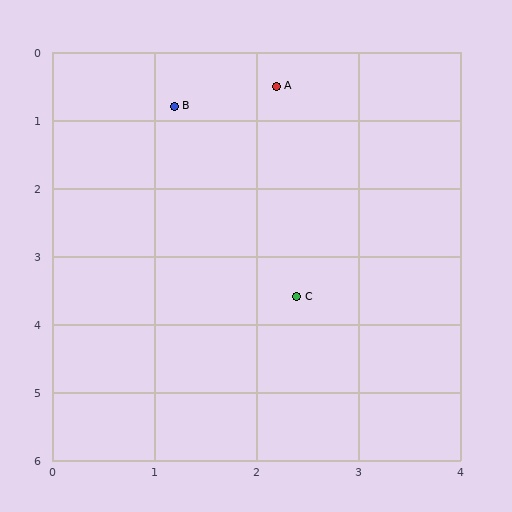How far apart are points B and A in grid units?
Points B and A are about 1.0 grid units apart.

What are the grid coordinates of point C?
Point C is at approximately (2.4, 3.6).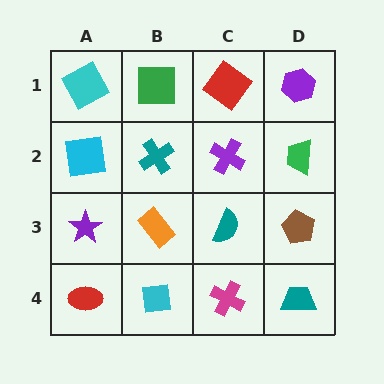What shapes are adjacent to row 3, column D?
A green trapezoid (row 2, column D), a teal trapezoid (row 4, column D), a teal semicircle (row 3, column C).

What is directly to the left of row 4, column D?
A magenta cross.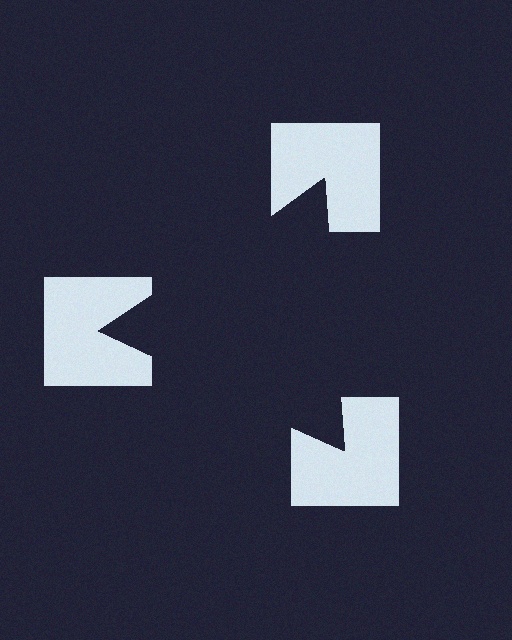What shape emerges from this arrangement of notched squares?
An illusory triangle — its edges are inferred from the aligned wedge cuts in the notched squares, not physically drawn.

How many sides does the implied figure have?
3 sides.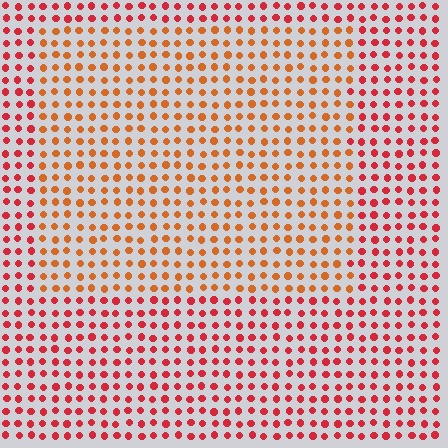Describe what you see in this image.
The image is filled with small red elements in a uniform arrangement. A rectangle-shaped region is visible where the elements are tinted to a slightly different hue, forming a subtle color boundary.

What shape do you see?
I see a rectangle.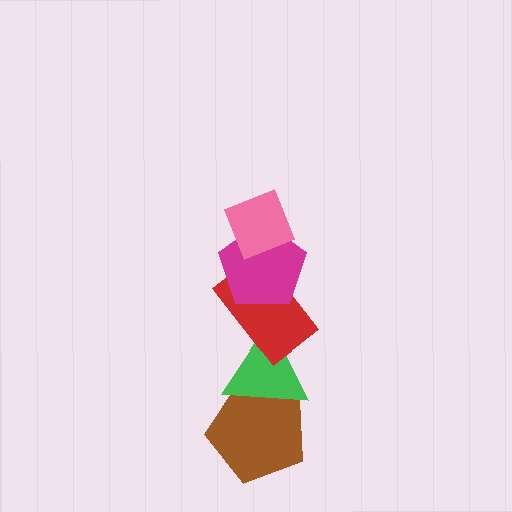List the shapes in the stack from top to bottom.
From top to bottom: the pink diamond, the magenta pentagon, the red rectangle, the green triangle, the brown pentagon.